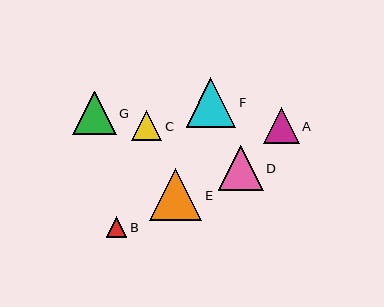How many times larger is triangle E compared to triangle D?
Triangle E is approximately 1.2 times the size of triangle D.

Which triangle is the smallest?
Triangle B is the smallest with a size of approximately 20 pixels.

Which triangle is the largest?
Triangle E is the largest with a size of approximately 53 pixels.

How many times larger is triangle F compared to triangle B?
Triangle F is approximately 2.5 times the size of triangle B.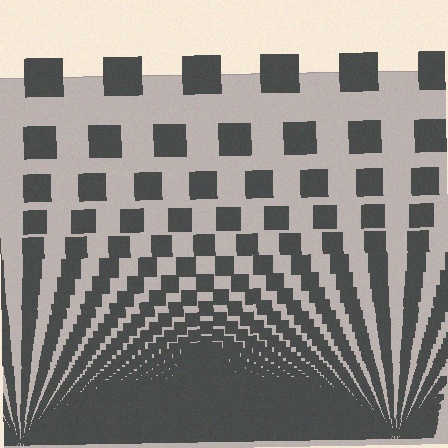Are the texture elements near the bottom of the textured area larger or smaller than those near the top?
Smaller. The gradient is inverted — elements near the bottom are smaller and denser.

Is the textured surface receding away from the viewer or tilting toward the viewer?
The surface appears to tilt toward the viewer. Texture elements get larger and sparser toward the top.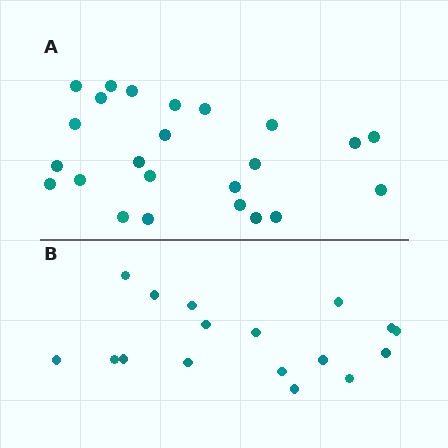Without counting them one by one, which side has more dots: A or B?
Region A (the top region) has more dots.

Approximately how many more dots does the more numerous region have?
Region A has roughly 8 or so more dots than region B.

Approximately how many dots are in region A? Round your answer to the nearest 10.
About 20 dots. (The exact count is 24, which rounds to 20.)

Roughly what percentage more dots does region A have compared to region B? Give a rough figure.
About 40% more.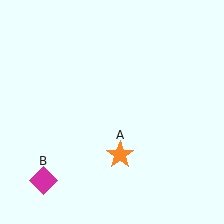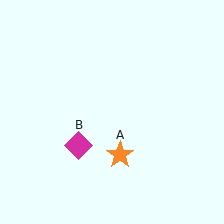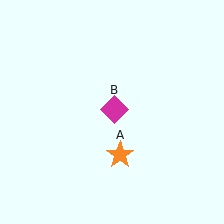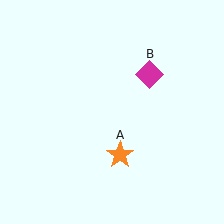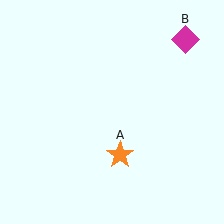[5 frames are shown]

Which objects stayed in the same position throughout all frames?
Orange star (object A) remained stationary.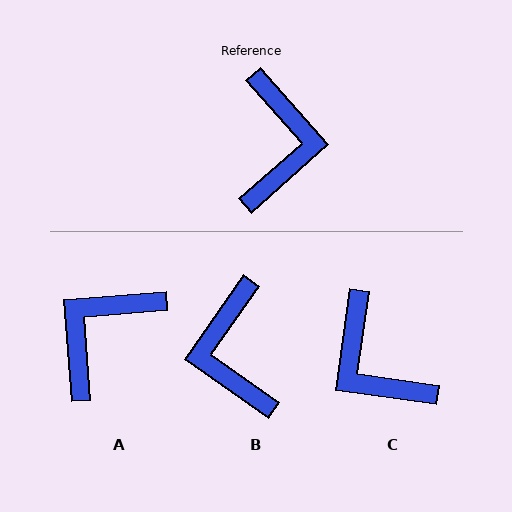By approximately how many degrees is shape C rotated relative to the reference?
Approximately 140 degrees clockwise.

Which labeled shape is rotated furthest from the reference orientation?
B, about 167 degrees away.